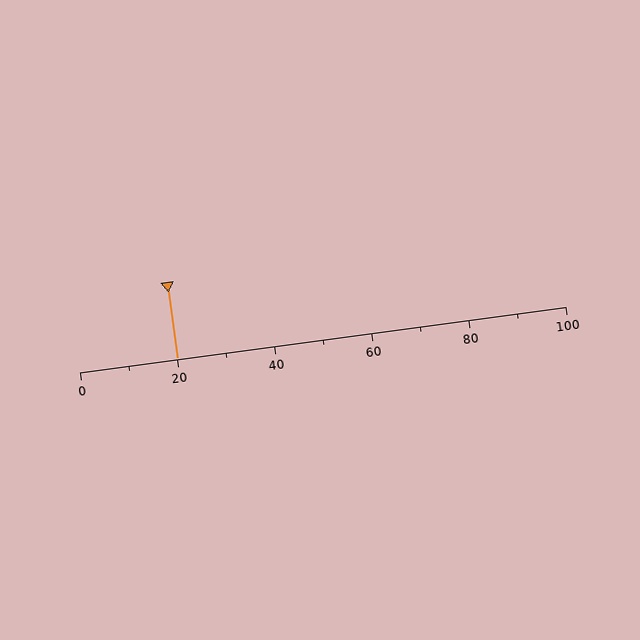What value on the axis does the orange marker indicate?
The marker indicates approximately 20.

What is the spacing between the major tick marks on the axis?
The major ticks are spaced 20 apart.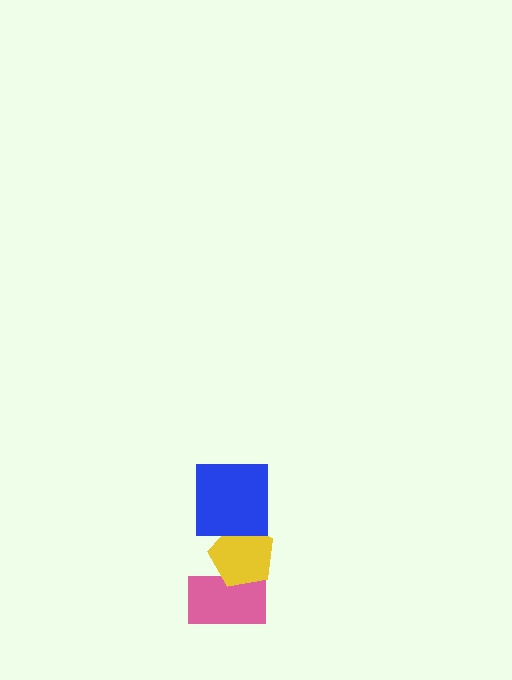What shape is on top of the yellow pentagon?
The blue square is on top of the yellow pentagon.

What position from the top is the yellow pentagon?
The yellow pentagon is 2nd from the top.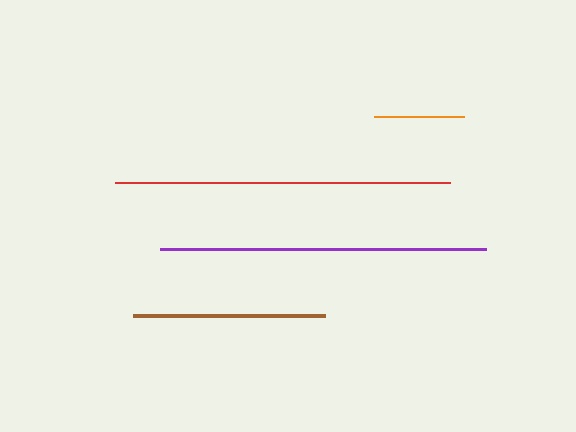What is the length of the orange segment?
The orange segment is approximately 90 pixels long.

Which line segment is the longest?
The red line is the longest at approximately 335 pixels.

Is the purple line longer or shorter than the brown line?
The purple line is longer than the brown line.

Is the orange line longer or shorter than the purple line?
The purple line is longer than the orange line.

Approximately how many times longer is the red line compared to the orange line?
The red line is approximately 3.7 times the length of the orange line.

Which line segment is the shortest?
The orange line is the shortest at approximately 90 pixels.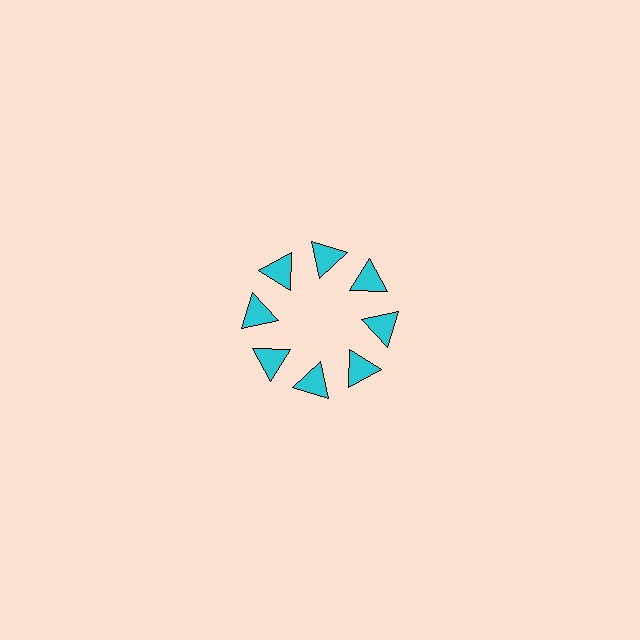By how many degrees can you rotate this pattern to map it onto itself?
The pattern maps onto itself every 45 degrees of rotation.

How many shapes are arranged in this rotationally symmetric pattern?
There are 8 shapes, arranged in 8 groups of 1.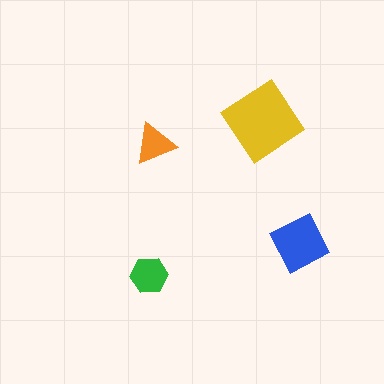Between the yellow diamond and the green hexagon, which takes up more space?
The yellow diamond.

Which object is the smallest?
The orange triangle.